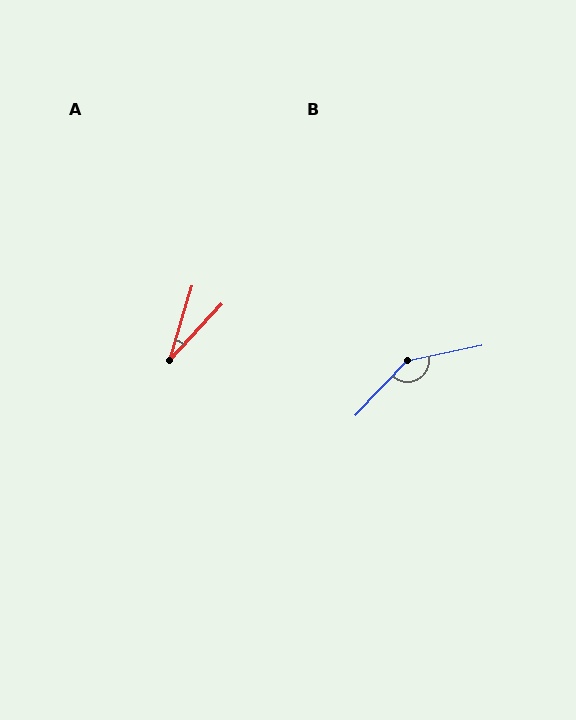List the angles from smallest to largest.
A (26°), B (145°).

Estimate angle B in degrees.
Approximately 145 degrees.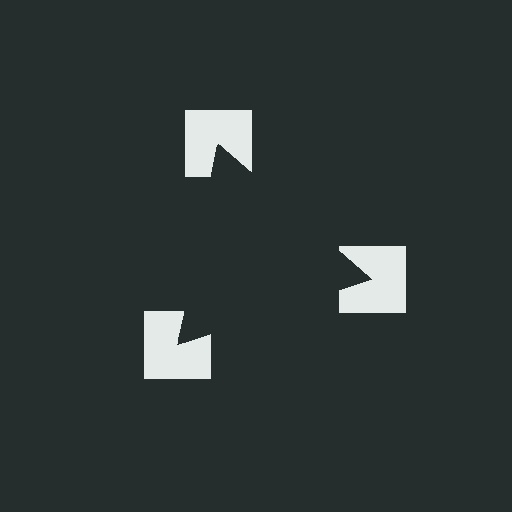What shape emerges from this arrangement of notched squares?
An illusory triangle — its edges are inferred from the aligned wedge cuts in the notched squares, not physically drawn.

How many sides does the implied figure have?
3 sides.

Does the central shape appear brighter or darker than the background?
It typically appears slightly darker than the background, even though no actual brightness change is drawn.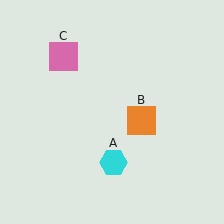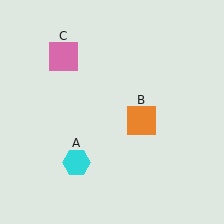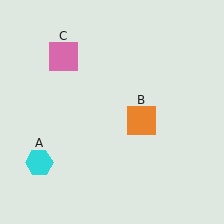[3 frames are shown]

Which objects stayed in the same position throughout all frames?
Orange square (object B) and pink square (object C) remained stationary.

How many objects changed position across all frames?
1 object changed position: cyan hexagon (object A).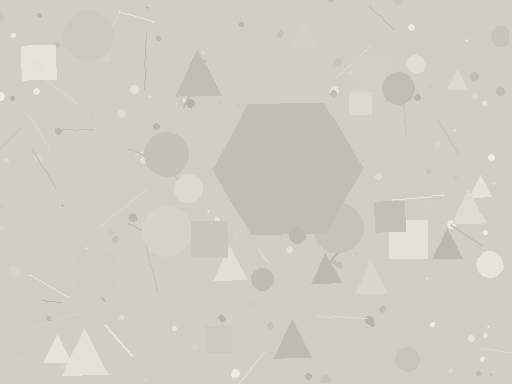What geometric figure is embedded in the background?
A hexagon is embedded in the background.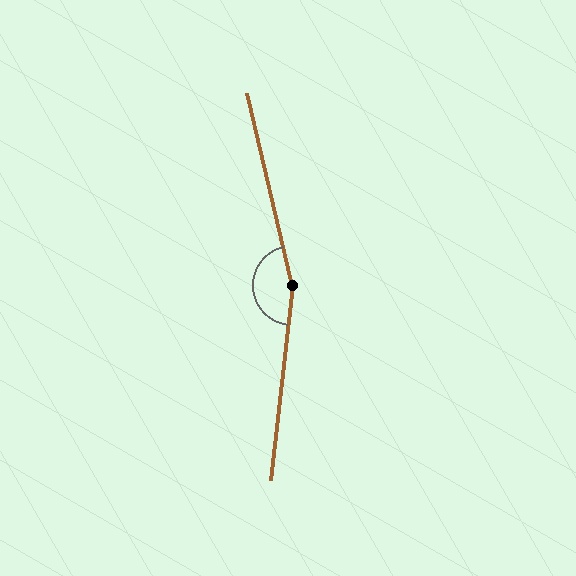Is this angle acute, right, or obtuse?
It is obtuse.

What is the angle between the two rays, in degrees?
Approximately 160 degrees.